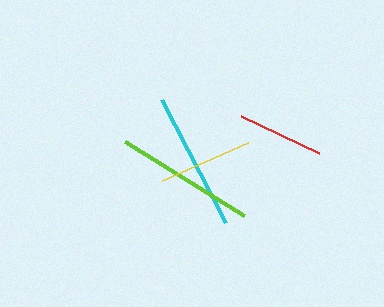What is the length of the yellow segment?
The yellow segment is approximately 94 pixels long.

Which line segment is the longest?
The lime line is the longest at approximately 141 pixels.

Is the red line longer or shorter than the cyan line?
The cyan line is longer than the red line.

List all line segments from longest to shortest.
From longest to shortest: lime, cyan, yellow, red.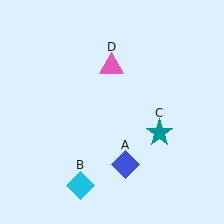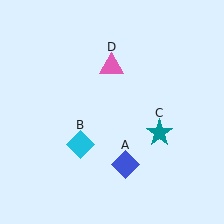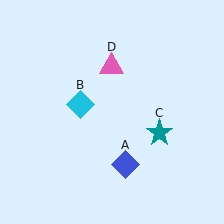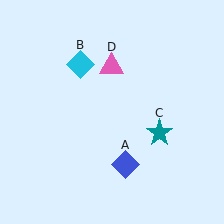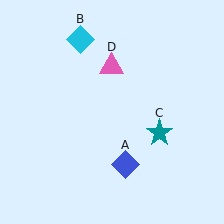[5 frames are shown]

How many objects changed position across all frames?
1 object changed position: cyan diamond (object B).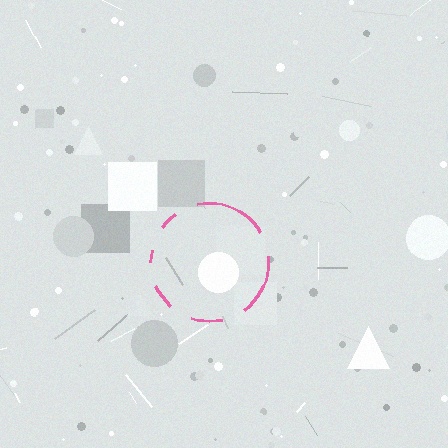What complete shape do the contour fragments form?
The contour fragments form a circle.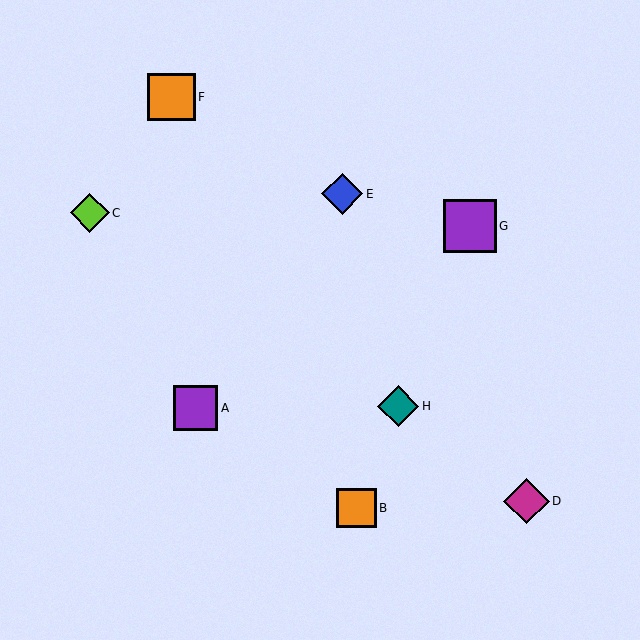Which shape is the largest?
The purple square (labeled G) is the largest.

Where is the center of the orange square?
The center of the orange square is at (171, 97).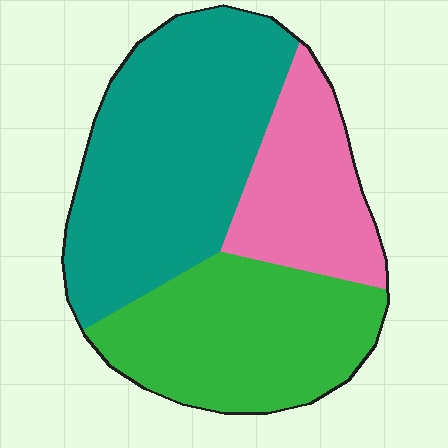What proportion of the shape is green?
Green takes up about one third (1/3) of the shape.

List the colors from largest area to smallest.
From largest to smallest: teal, green, pink.